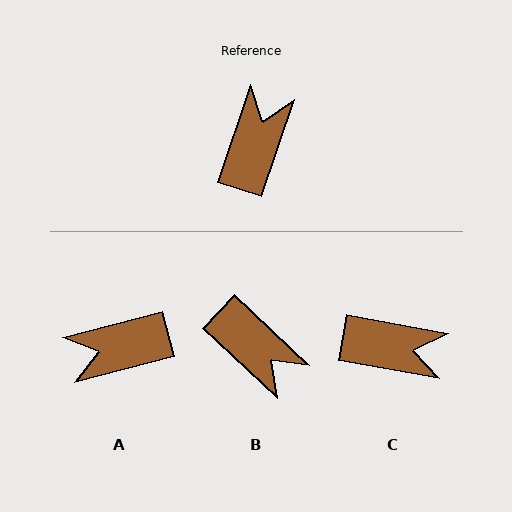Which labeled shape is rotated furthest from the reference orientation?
A, about 123 degrees away.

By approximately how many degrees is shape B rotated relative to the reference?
Approximately 115 degrees clockwise.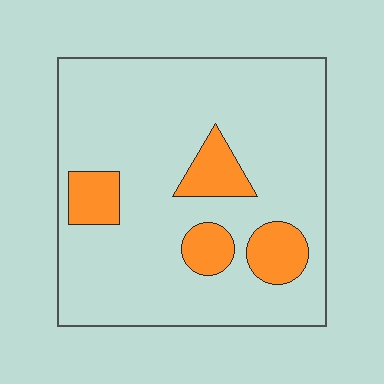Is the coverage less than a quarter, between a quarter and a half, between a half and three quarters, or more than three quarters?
Less than a quarter.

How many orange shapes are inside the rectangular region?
4.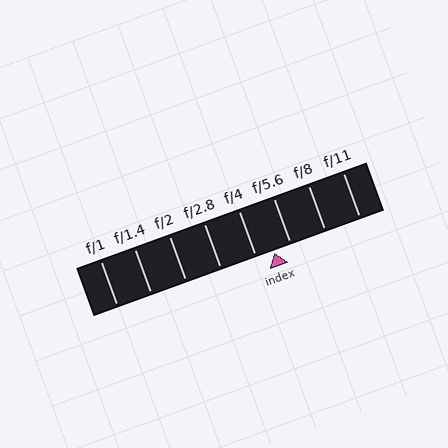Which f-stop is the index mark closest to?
The index mark is closest to f/5.6.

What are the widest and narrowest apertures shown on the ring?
The widest aperture shown is f/1 and the narrowest is f/11.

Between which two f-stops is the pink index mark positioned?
The index mark is between f/4 and f/5.6.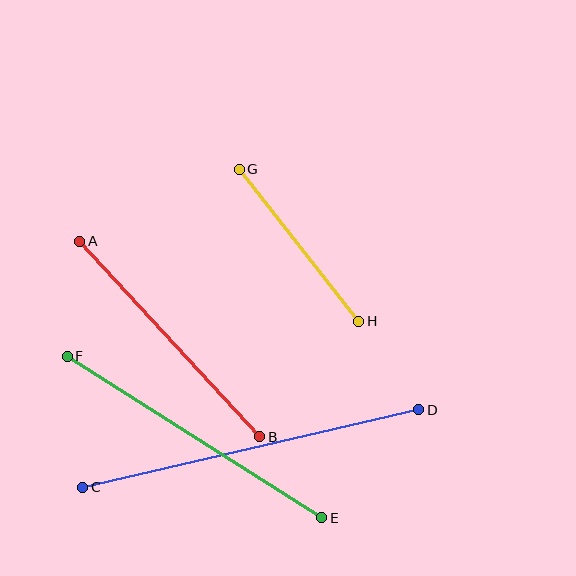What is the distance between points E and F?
The distance is approximately 301 pixels.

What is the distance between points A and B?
The distance is approximately 266 pixels.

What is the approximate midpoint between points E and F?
The midpoint is at approximately (195, 437) pixels.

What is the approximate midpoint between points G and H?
The midpoint is at approximately (299, 245) pixels.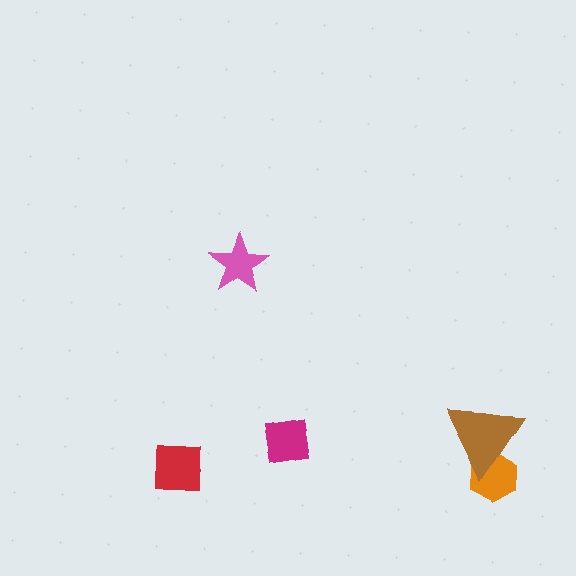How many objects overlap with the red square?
0 objects overlap with the red square.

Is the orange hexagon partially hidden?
Yes, it is partially covered by another shape.